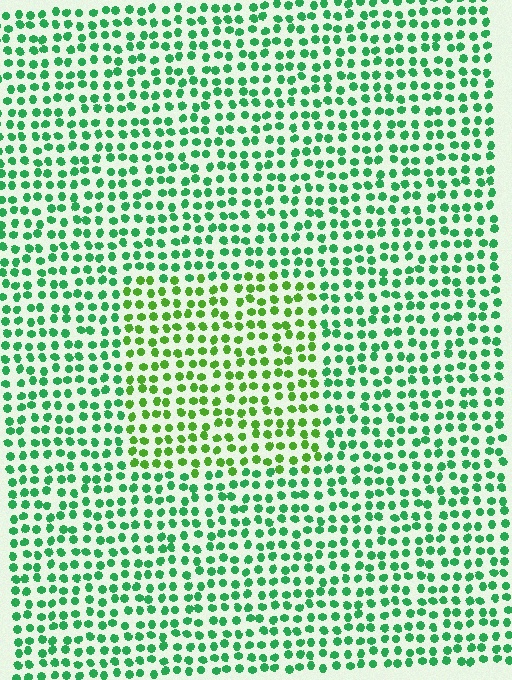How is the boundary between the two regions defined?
The boundary is defined purely by a slight shift in hue (about 35 degrees). Spacing, size, and orientation are identical on both sides.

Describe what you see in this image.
The image is filled with small green elements in a uniform arrangement. A rectangle-shaped region is visible where the elements are tinted to a slightly different hue, forming a subtle color boundary.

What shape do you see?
I see a rectangle.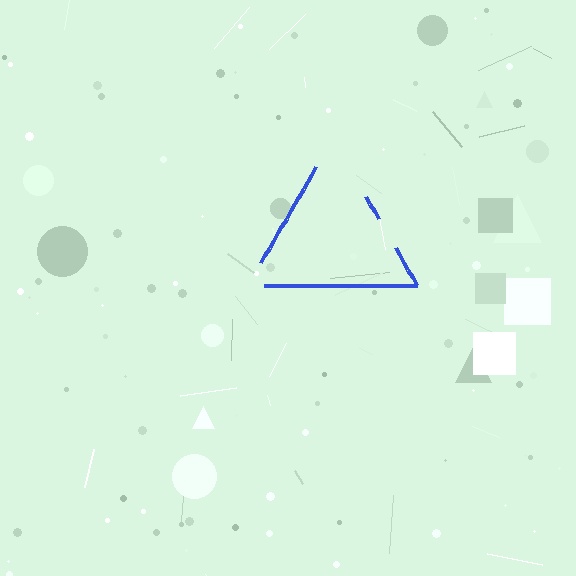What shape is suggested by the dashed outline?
The dashed outline suggests a triangle.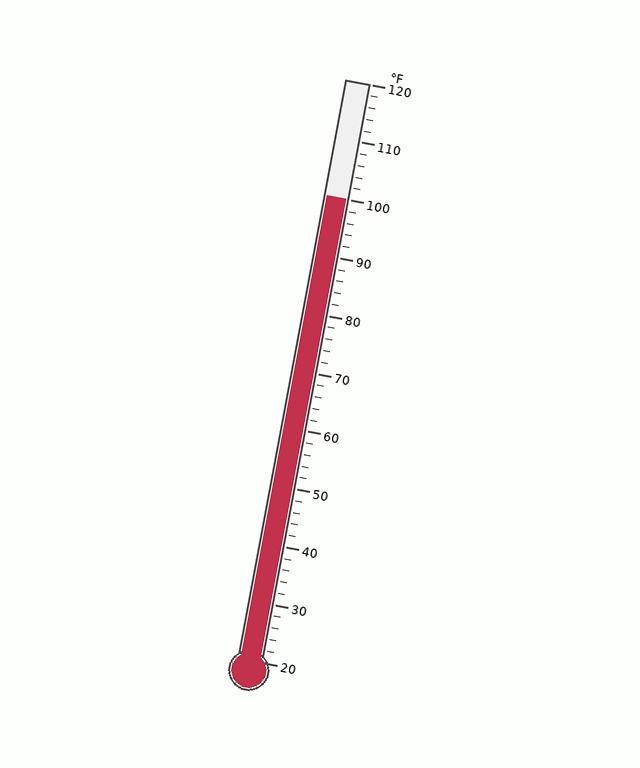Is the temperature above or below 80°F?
The temperature is above 80°F.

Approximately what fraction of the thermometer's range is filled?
The thermometer is filled to approximately 80% of its range.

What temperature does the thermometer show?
The thermometer shows approximately 100°F.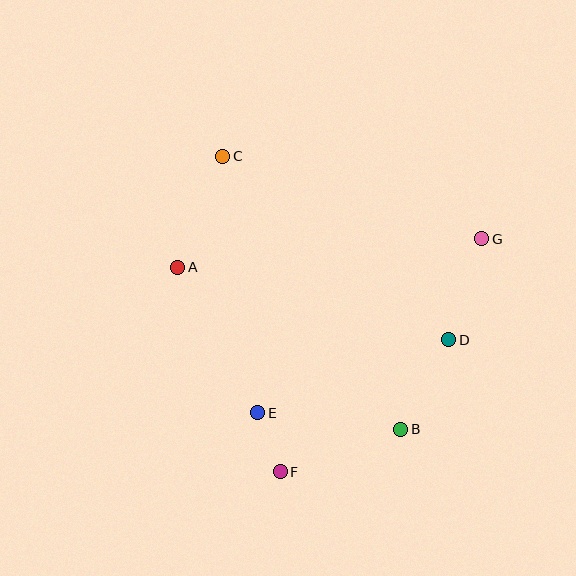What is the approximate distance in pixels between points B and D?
The distance between B and D is approximately 102 pixels.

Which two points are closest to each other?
Points E and F are closest to each other.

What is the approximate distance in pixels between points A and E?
The distance between A and E is approximately 166 pixels.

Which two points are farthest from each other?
Points B and C are farthest from each other.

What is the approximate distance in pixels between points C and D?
The distance between C and D is approximately 291 pixels.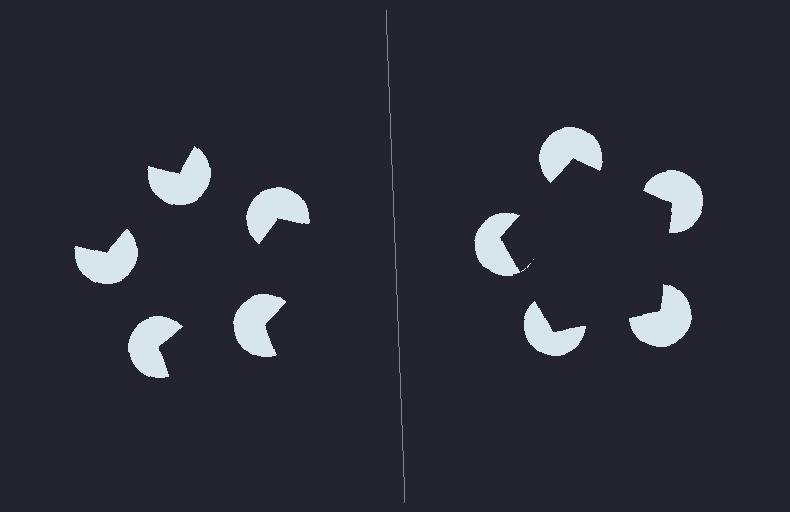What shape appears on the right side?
An illusory pentagon.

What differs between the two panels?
The pac-man discs are positioned identically on both sides; only the wedge orientations differ. On the right they align to a pentagon; on the left they are misaligned.